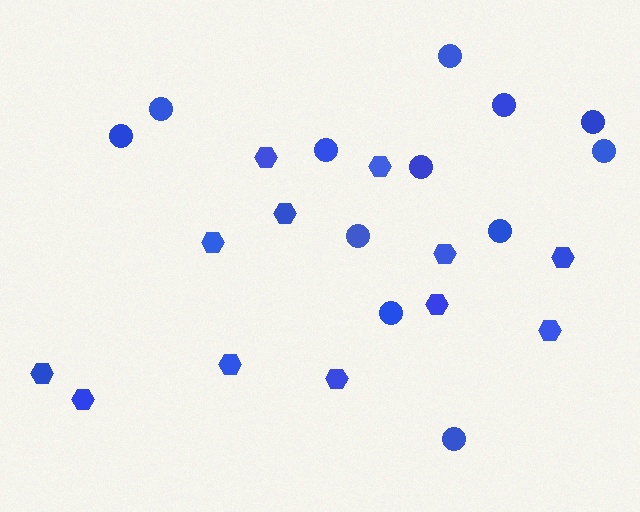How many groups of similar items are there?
There are 2 groups: one group of hexagons (12) and one group of circles (12).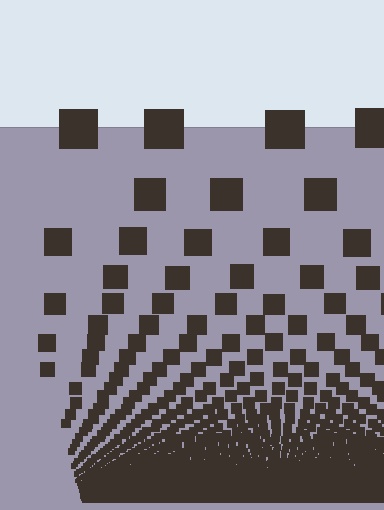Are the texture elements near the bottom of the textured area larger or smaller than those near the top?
Smaller. The gradient is inverted — elements near the bottom are smaller and denser.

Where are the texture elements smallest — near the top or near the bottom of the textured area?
Near the bottom.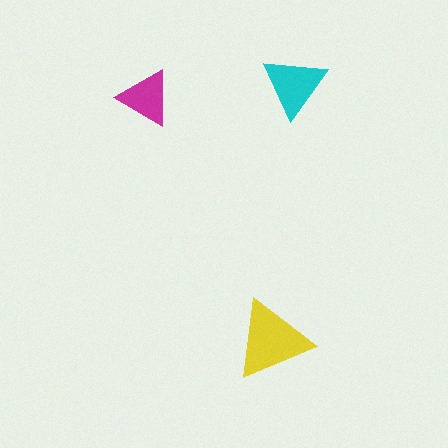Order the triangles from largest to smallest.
the yellow one, the cyan one, the magenta one.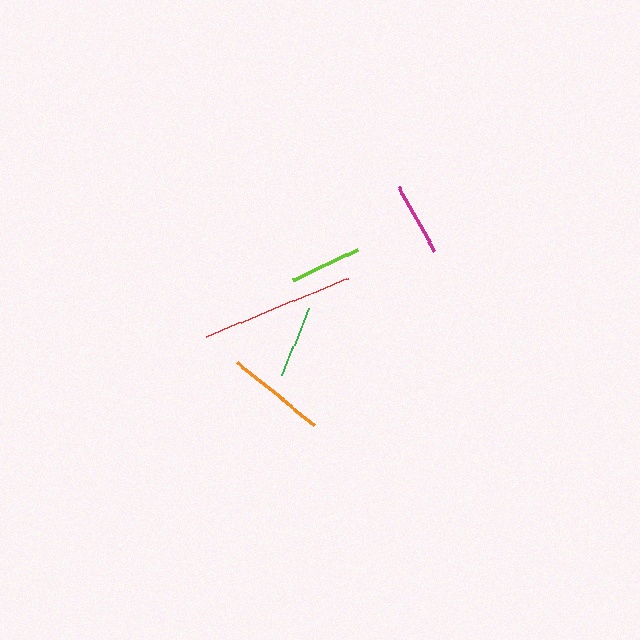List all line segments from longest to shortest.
From longest to shortest: red, orange, magenta, green, lime.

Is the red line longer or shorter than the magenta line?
The red line is longer than the magenta line.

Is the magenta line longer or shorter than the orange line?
The orange line is longer than the magenta line.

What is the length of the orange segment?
The orange segment is approximately 99 pixels long.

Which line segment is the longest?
The red line is the longest at approximately 154 pixels.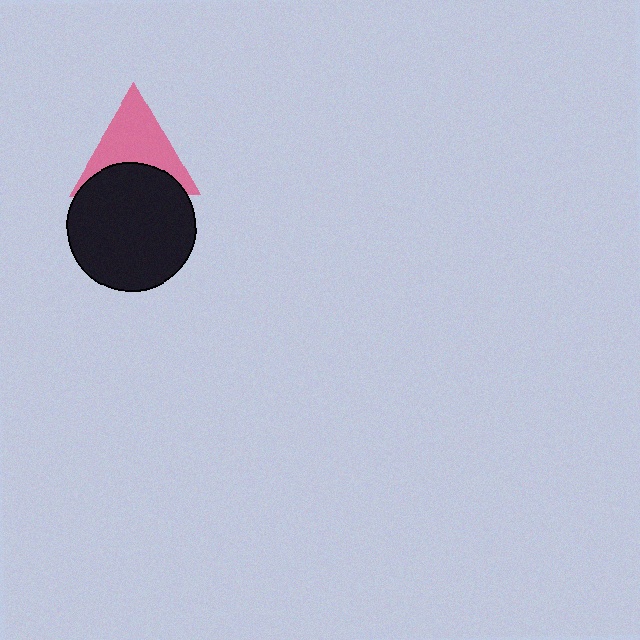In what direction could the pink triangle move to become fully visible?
The pink triangle could move up. That would shift it out from behind the black circle entirely.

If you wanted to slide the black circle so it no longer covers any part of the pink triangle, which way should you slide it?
Slide it down — that is the most direct way to separate the two shapes.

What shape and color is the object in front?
The object in front is a black circle.